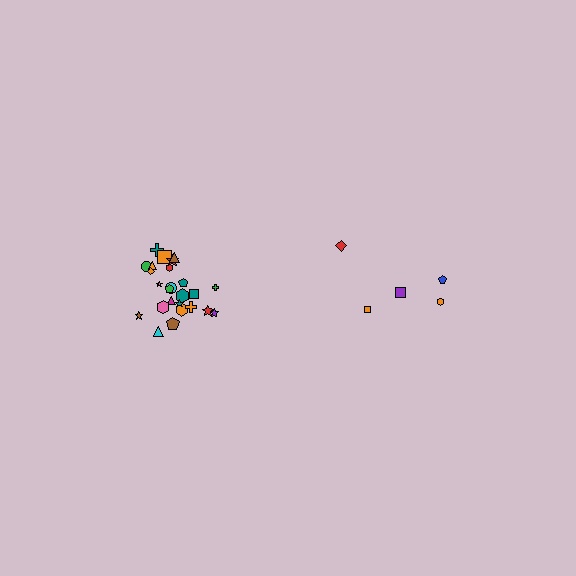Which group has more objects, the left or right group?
The left group.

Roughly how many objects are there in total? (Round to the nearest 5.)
Roughly 30 objects in total.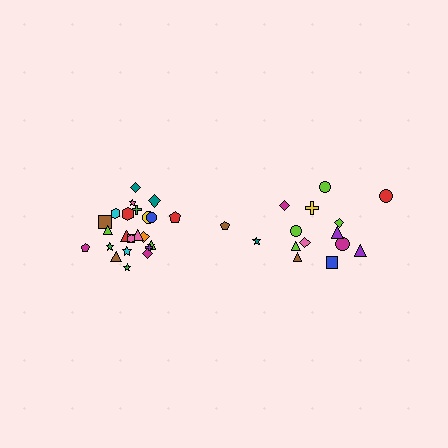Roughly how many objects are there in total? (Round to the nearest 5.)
Roughly 40 objects in total.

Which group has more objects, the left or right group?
The left group.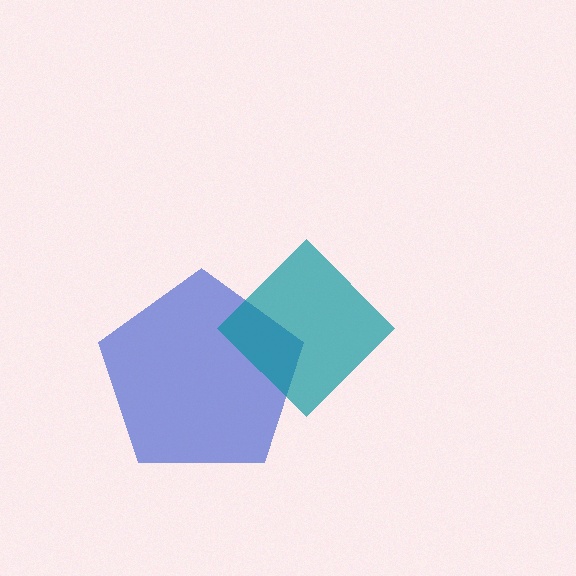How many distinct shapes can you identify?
There are 2 distinct shapes: a blue pentagon, a teal diamond.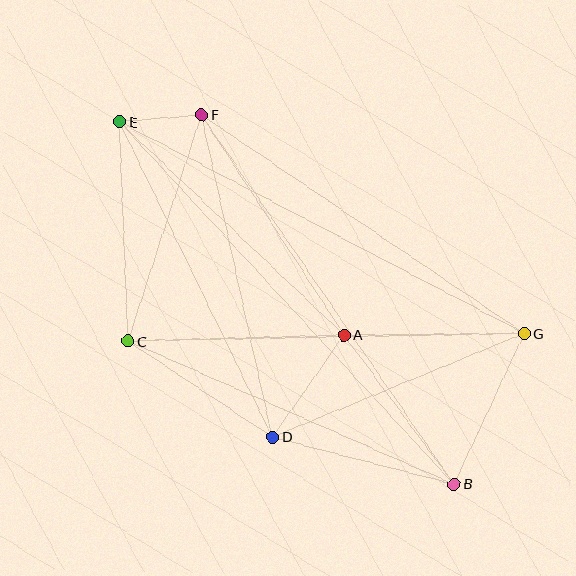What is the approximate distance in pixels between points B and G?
The distance between B and G is approximately 166 pixels.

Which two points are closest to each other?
Points E and F are closest to each other.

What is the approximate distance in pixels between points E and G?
The distance between E and G is approximately 456 pixels.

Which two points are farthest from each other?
Points B and E are farthest from each other.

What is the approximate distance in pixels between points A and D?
The distance between A and D is approximately 124 pixels.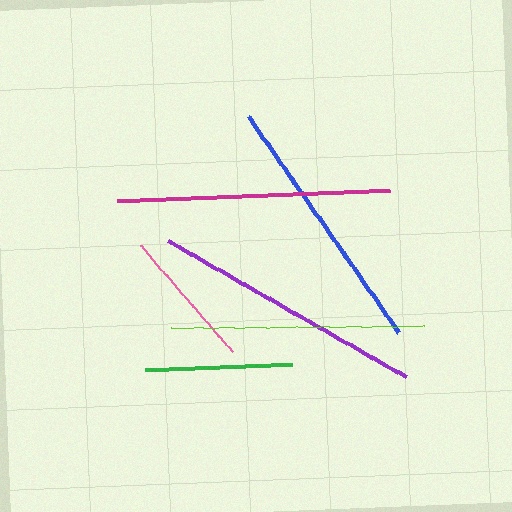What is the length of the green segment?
The green segment is approximately 147 pixels long.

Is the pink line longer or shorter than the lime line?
The lime line is longer than the pink line.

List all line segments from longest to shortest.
From longest to shortest: purple, magenta, blue, lime, green, pink.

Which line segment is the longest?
The purple line is the longest at approximately 273 pixels.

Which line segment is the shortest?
The pink line is the shortest at approximately 141 pixels.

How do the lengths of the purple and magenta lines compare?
The purple and magenta lines are approximately the same length.